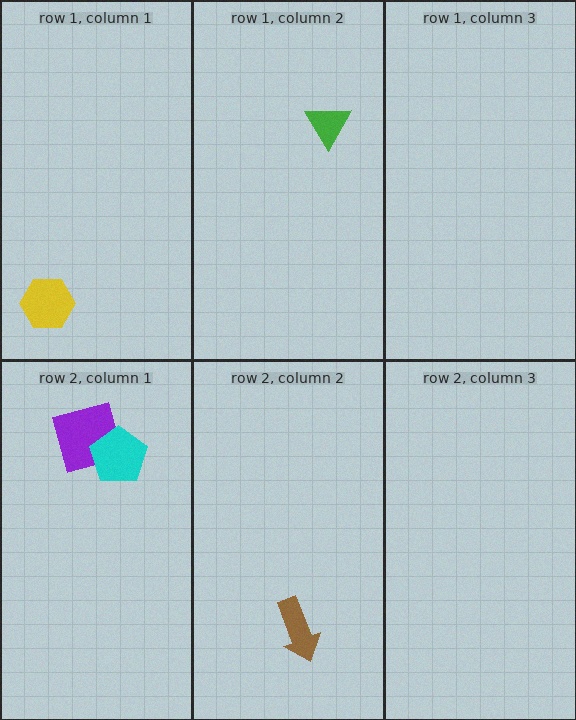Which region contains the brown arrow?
The row 2, column 2 region.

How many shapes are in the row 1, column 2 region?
1.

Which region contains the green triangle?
The row 1, column 2 region.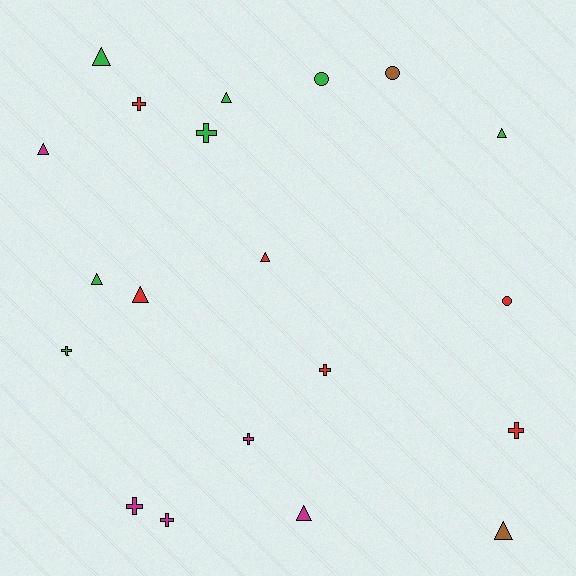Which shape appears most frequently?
Triangle, with 9 objects.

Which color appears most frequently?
Green, with 7 objects.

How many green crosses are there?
There are 2 green crosses.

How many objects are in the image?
There are 20 objects.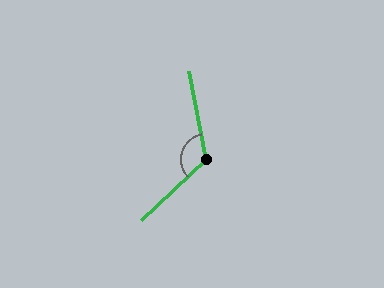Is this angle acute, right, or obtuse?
It is obtuse.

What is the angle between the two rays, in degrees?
Approximately 122 degrees.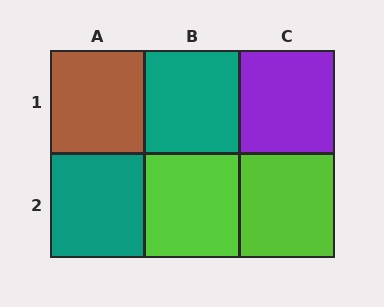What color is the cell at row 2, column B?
Lime.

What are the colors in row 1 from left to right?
Brown, teal, purple.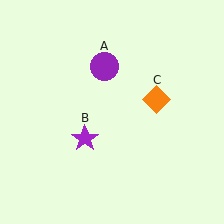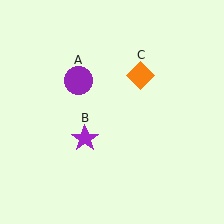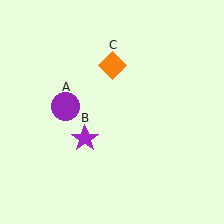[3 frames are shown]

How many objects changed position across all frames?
2 objects changed position: purple circle (object A), orange diamond (object C).